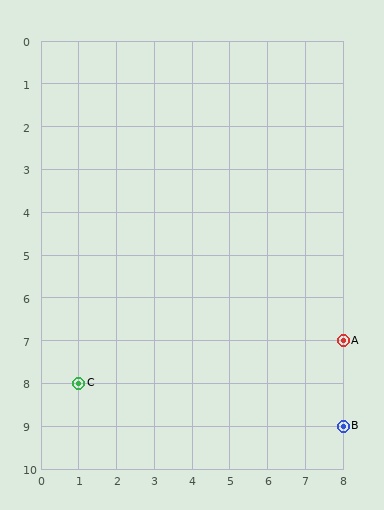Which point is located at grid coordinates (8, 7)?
Point A is at (8, 7).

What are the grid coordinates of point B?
Point B is at grid coordinates (8, 9).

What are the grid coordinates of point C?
Point C is at grid coordinates (1, 8).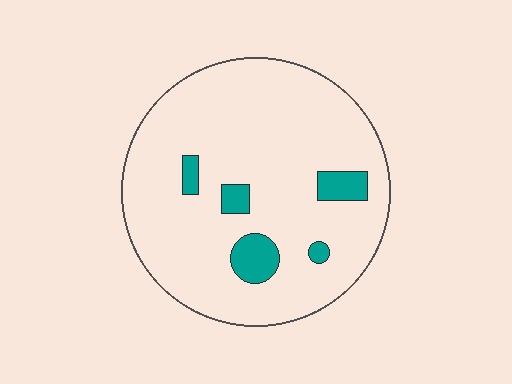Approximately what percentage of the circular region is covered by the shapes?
Approximately 10%.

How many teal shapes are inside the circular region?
5.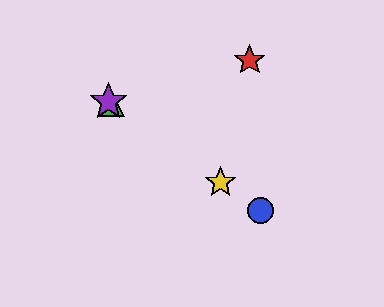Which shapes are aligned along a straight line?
The blue circle, the green triangle, the yellow star, the purple star are aligned along a straight line.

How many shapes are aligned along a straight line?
4 shapes (the blue circle, the green triangle, the yellow star, the purple star) are aligned along a straight line.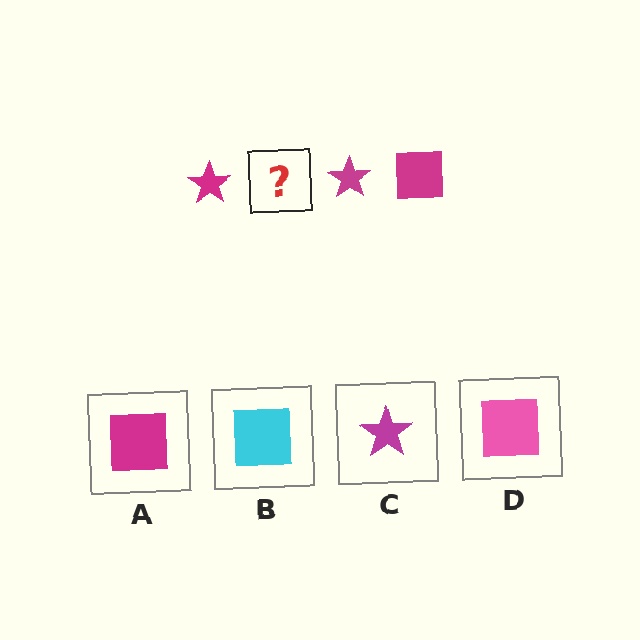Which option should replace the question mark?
Option A.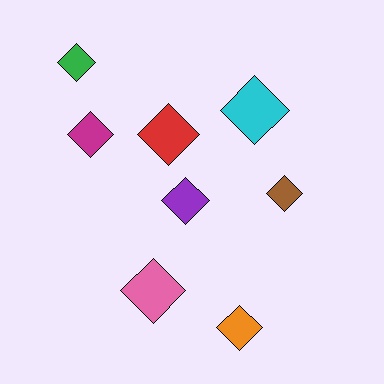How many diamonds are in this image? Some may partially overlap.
There are 8 diamonds.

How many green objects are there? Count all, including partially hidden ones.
There is 1 green object.